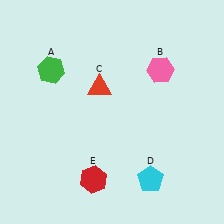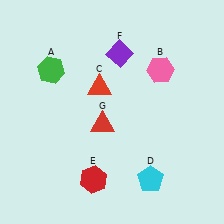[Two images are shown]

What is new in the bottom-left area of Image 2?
A red triangle (G) was added in the bottom-left area of Image 2.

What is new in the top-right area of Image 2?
A purple diamond (F) was added in the top-right area of Image 2.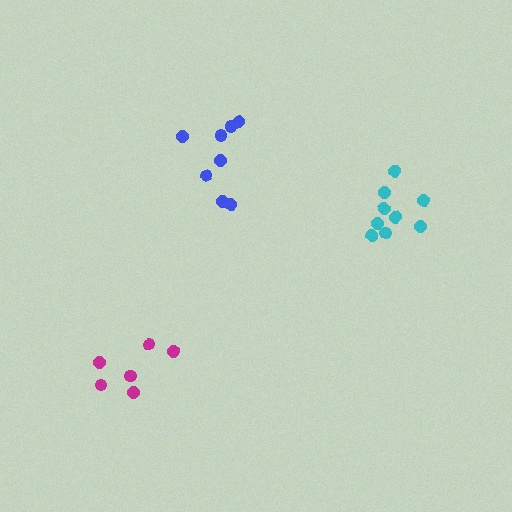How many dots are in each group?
Group 1: 8 dots, Group 2: 9 dots, Group 3: 6 dots (23 total).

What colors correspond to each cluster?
The clusters are colored: blue, cyan, magenta.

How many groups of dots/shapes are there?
There are 3 groups.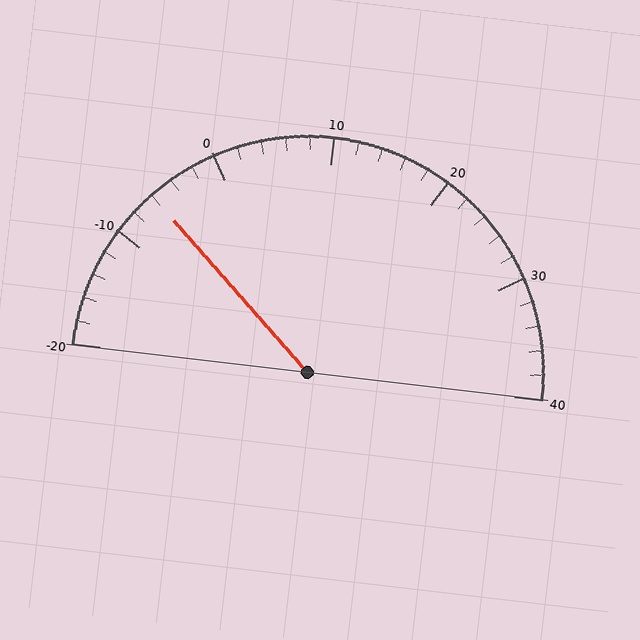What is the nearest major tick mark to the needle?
The nearest major tick mark is -10.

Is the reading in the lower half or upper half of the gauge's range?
The reading is in the lower half of the range (-20 to 40).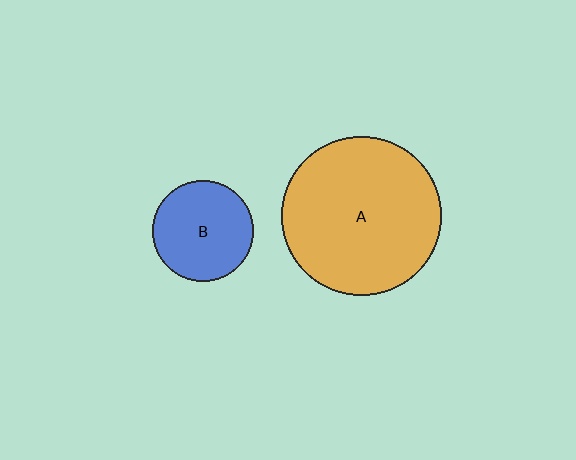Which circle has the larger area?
Circle A (orange).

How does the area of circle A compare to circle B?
Approximately 2.5 times.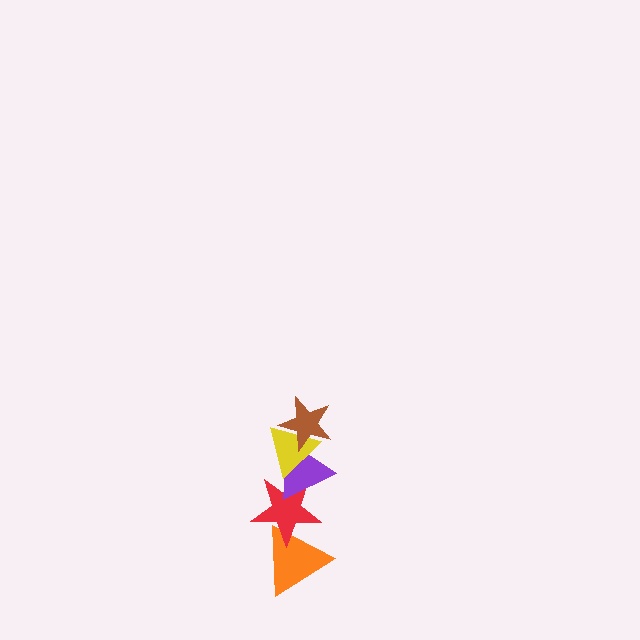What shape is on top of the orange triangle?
The red star is on top of the orange triangle.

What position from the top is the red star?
The red star is 4th from the top.